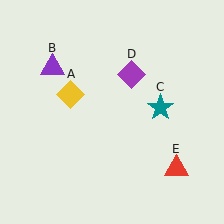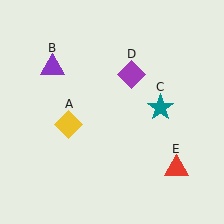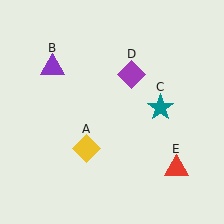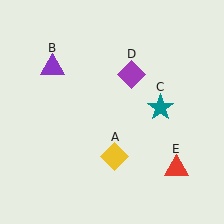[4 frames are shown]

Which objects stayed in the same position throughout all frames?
Purple triangle (object B) and teal star (object C) and purple diamond (object D) and red triangle (object E) remained stationary.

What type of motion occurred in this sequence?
The yellow diamond (object A) rotated counterclockwise around the center of the scene.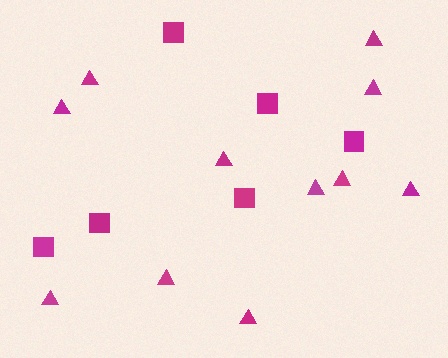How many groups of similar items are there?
There are 2 groups: one group of triangles (11) and one group of squares (6).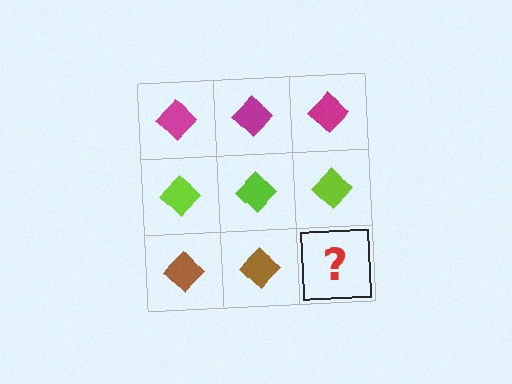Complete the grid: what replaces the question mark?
The question mark should be replaced with a brown diamond.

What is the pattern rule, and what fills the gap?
The rule is that each row has a consistent color. The gap should be filled with a brown diamond.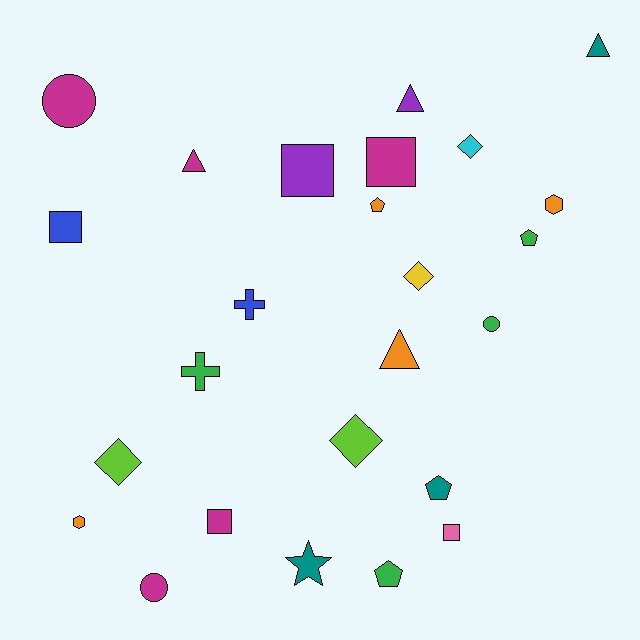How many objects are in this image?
There are 25 objects.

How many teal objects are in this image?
There are 3 teal objects.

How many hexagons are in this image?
There are 2 hexagons.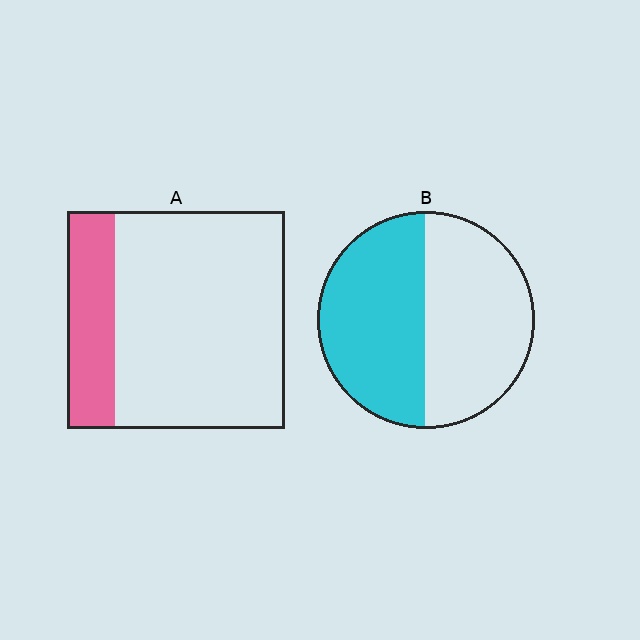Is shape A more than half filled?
No.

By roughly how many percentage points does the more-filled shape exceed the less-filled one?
By roughly 25 percentage points (B over A).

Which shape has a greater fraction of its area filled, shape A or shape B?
Shape B.